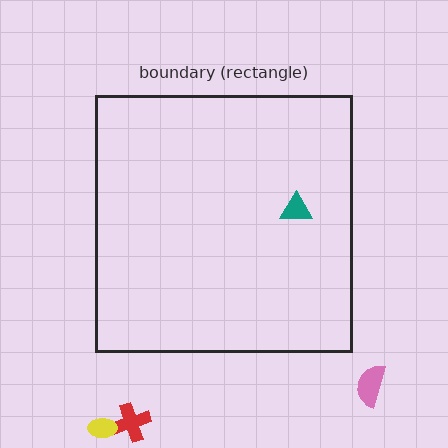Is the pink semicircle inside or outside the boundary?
Outside.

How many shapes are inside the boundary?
1 inside, 3 outside.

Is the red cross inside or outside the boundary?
Outside.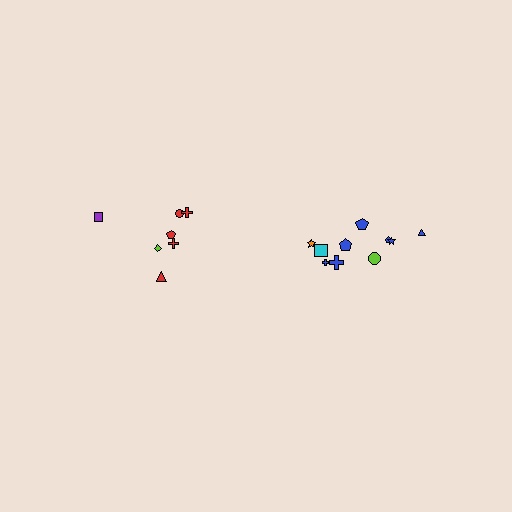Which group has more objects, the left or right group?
The right group.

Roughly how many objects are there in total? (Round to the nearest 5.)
Roughly 15 objects in total.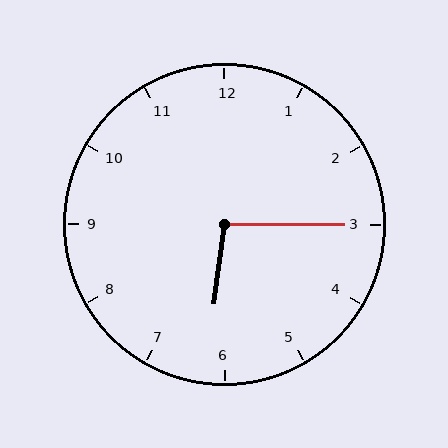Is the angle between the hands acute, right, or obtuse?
It is obtuse.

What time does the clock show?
6:15.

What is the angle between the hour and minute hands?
Approximately 98 degrees.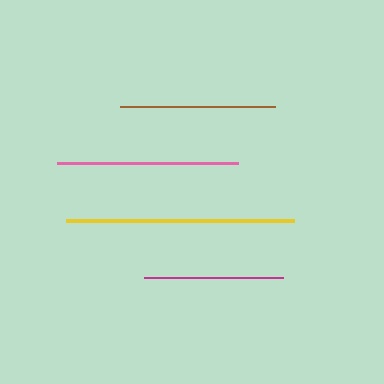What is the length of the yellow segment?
The yellow segment is approximately 228 pixels long.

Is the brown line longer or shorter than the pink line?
The pink line is longer than the brown line.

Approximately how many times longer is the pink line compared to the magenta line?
The pink line is approximately 1.3 times the length of the magenta line.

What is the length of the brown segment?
The brown segment is approximately 156 pixels long.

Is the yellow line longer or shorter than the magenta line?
The yellow line is longer than the magenta line.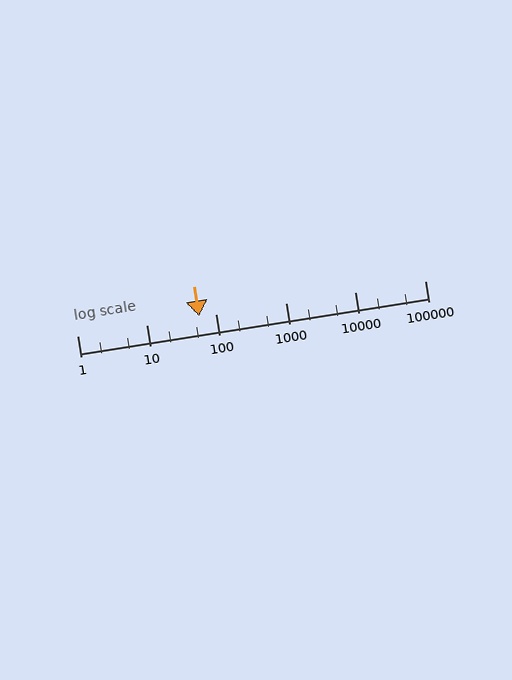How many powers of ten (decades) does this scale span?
The scale spans 5 decades, from 1 to 100000.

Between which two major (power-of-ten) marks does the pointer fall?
The pointer is between 10 and 100.